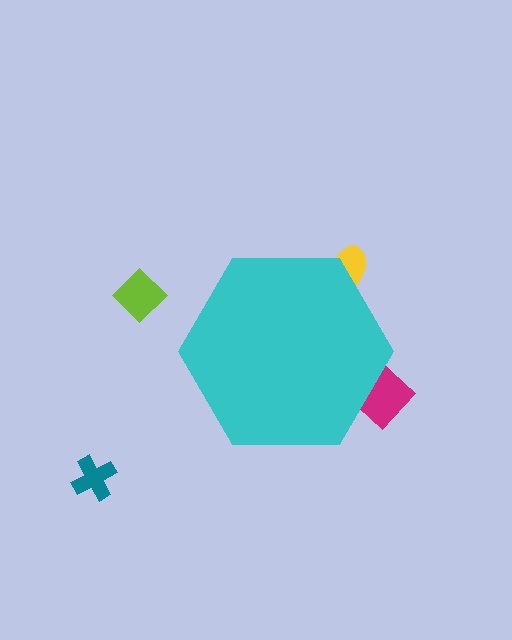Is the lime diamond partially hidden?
No, the lime diamond is fully visible.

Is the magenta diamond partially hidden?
Yes, the magenta diamond is partially hidden behind the cyan hexagon.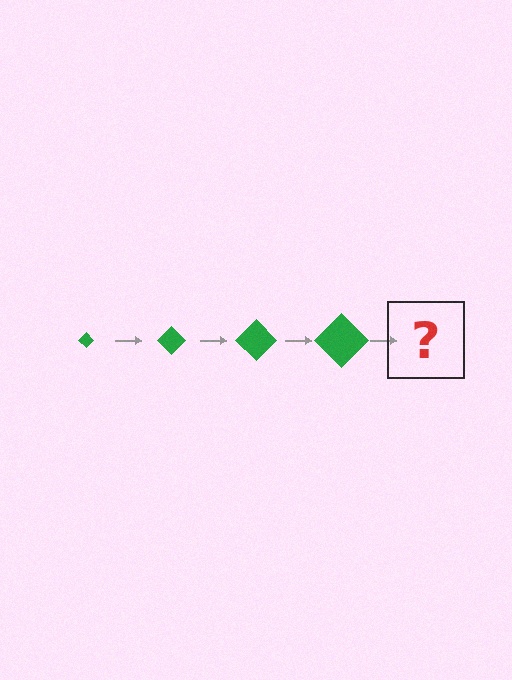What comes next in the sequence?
The next element should be a green diamond, larger than the previous one.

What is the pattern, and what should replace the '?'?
The pattern is that the diamond gets progressively larger each step. The '?' should be a green diamond, larger than the previous one.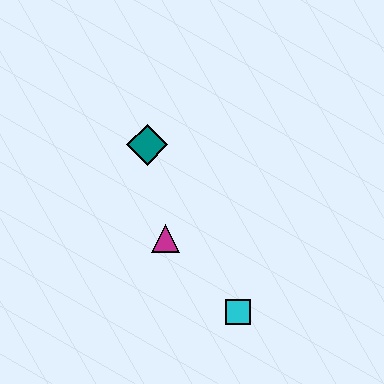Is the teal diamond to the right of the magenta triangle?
No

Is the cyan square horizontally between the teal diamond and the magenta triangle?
No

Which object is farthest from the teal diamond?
The cyan square is farthest from the teal diamond.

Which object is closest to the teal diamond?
The magenta triangle is closest to the teal diamond.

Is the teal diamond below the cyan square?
No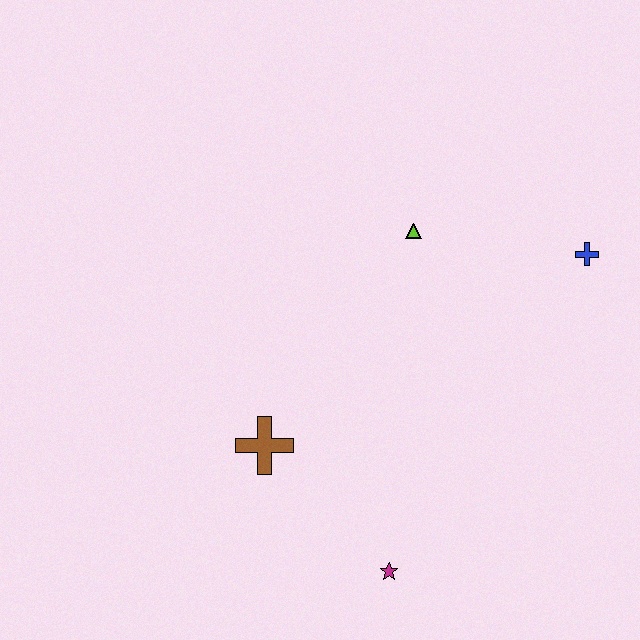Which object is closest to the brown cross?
The magenta star is closest to the brown cross.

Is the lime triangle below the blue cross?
No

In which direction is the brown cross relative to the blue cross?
The brown cross is to the left of the blue cross.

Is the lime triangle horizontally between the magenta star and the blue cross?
Yes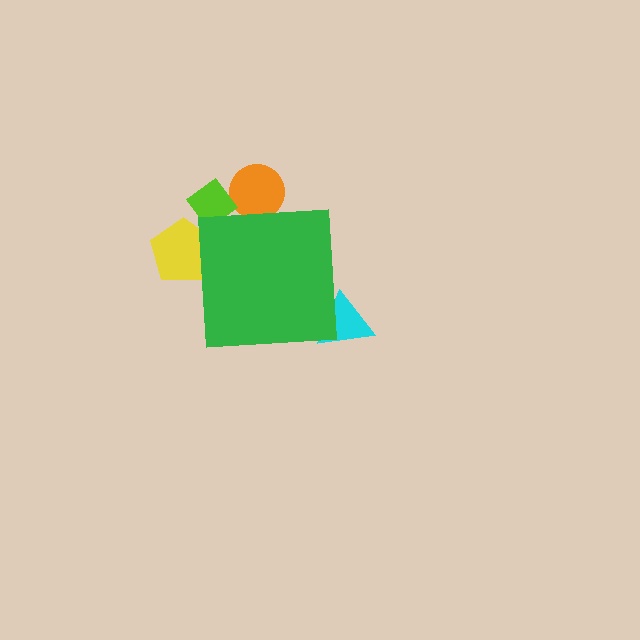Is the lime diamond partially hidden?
Yes, the lime diamond is partially hidden behind the green square.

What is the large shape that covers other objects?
A green square.